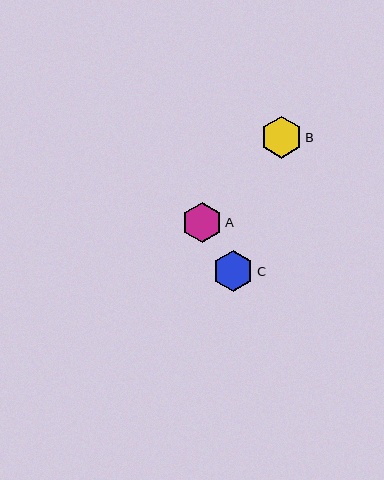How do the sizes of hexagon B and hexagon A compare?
Hexagon B and hexagon A are approximately the same size.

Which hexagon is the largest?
Hexagon B is the largest with a size of approximately 42 pixels.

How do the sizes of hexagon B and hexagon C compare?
Hexagon B and hexagon C are approximately the same size.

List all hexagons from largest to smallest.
From largest to smallest: B, C, A.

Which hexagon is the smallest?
Hexagon A is the smallest with a size of approximately 40 pixels.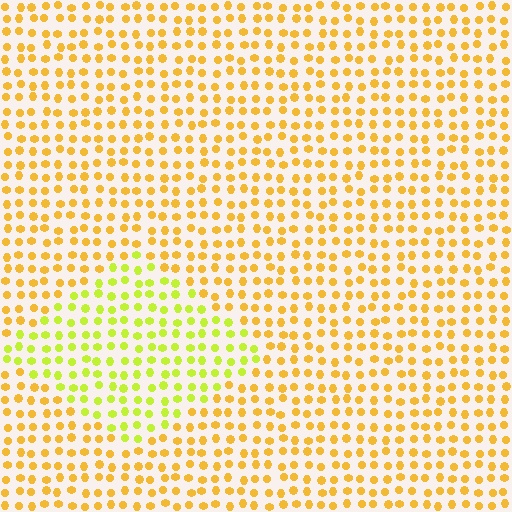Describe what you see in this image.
The image is filled with small yellow elements in a uniform arrangement. A diamond-shaped region is visible where the elements are tinted to a slightly different hue, forming a subtle color boundary.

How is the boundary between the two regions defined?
The boundary is defined purely by a slight shift in hue (about 34 degrees). Spacing, size, and orientation are identical on both sides.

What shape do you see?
I see a diamond.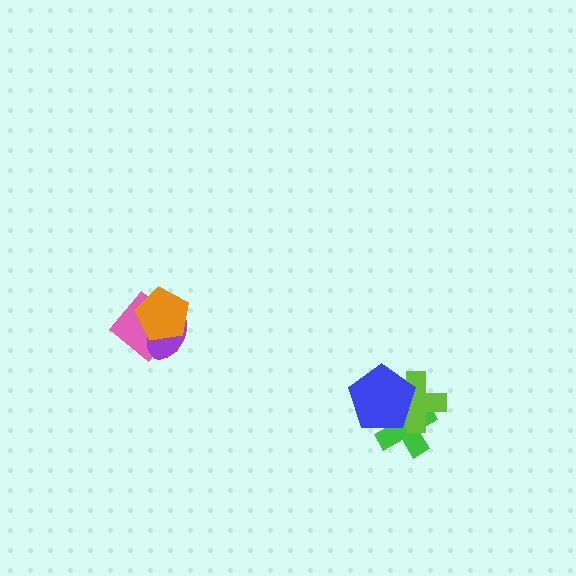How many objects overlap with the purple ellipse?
2 objects overlap with the purple ellipse.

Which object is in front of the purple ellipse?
The orange pentagon is in front of the purple ellipse.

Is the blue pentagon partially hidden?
No, no other shape covers it.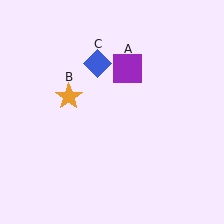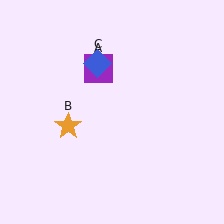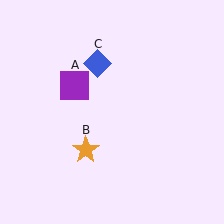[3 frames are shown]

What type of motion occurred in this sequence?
The purple square (object A), orange star (object B) rotated counterclockwise around the center of the scene.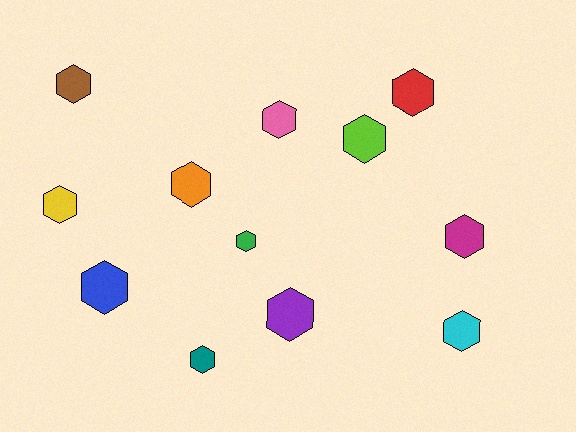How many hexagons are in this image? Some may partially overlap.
There are 12 hexagons.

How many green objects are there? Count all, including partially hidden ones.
There is 1 green object.